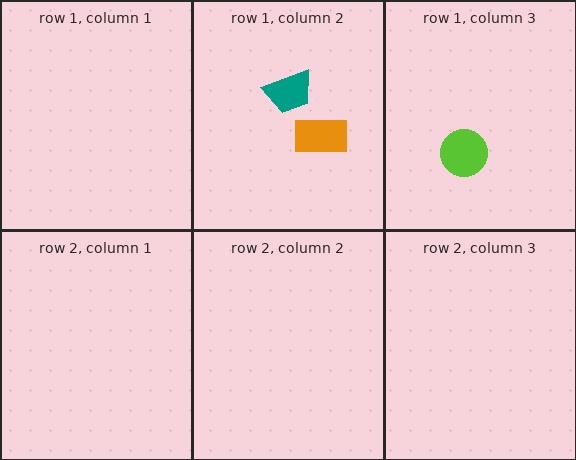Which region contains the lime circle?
The row 1, column 3 region.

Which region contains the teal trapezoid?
The row 1, column 2 region.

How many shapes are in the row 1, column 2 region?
2.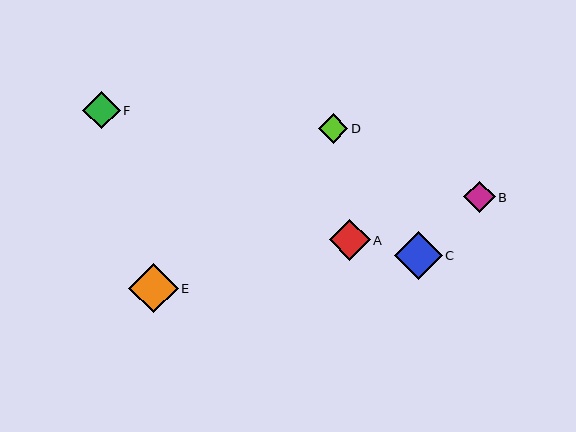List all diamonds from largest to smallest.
From largest to smallest: E, C, A, F, B, D.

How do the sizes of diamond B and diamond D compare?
Diamond B and diamond D are approximately the same size.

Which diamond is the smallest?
Diamond D is the smallest with a size of approximately 29 pixels.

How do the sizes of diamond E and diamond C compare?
Diamond E and diamond C are approximately the same size.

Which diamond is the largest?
Diamond E is the largest with a size of approximately 49 pixels.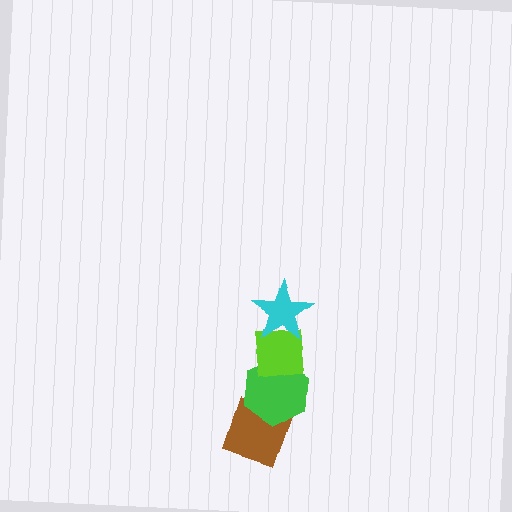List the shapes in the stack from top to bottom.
From top to bottom: the cyan star, the lime square, the green hexagon, the brown diamond.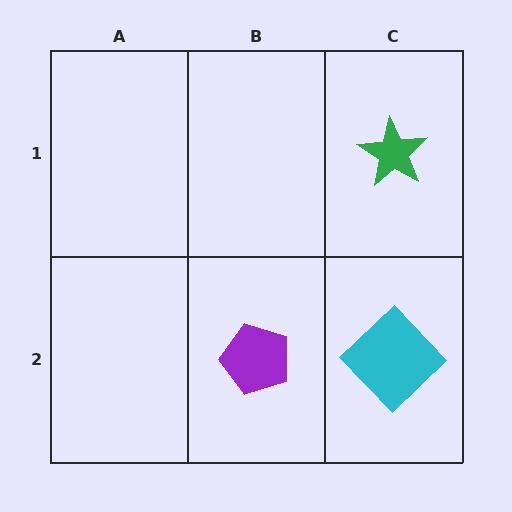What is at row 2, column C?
A cyan diamond.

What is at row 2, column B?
A purple pentagon.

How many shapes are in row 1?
1 shape.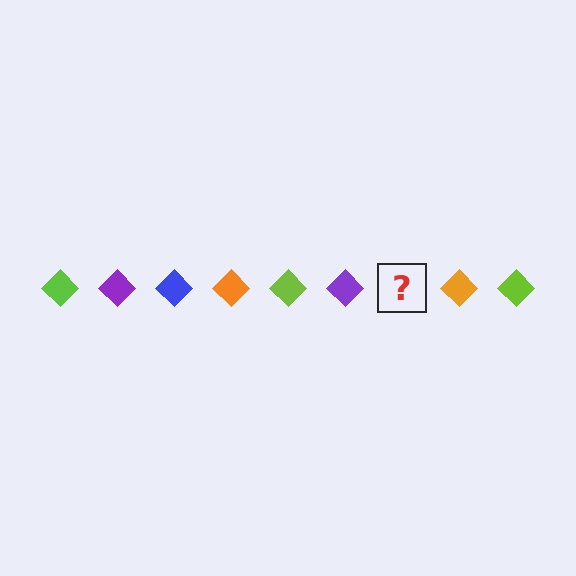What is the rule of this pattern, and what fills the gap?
The rule is that the pattern cycles through lime, purple, blue, orange diamonds. The gap should be filled with a blue diamond.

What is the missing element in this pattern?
The missing element is a blue diamond.